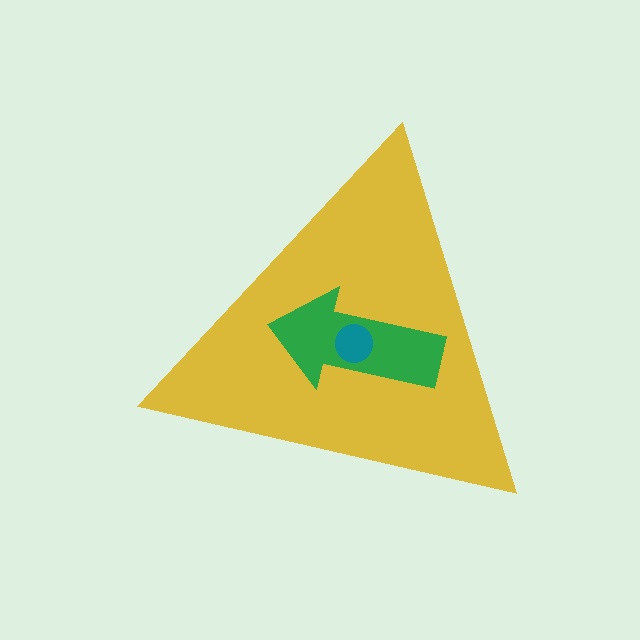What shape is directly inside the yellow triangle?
The green arrow.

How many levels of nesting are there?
3.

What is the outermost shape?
The yellow triangle.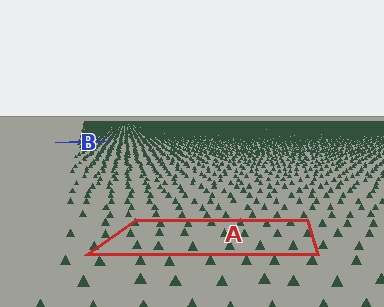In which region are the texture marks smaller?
The texture marks are smaller in region B, because it is farther away.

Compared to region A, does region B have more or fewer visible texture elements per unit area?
Region B has more texture elements per unit area — they are packed more densely because it is farther away.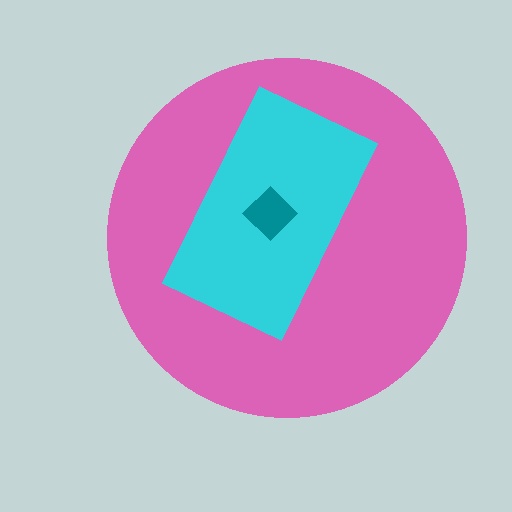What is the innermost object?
The teal diamond.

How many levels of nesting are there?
3.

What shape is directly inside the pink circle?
The cyan rectangle.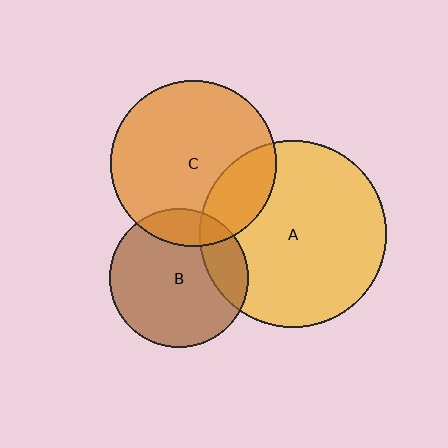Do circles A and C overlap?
Yes.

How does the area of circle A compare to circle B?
Approximately 1.8 times.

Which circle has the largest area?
Circle A (yellow).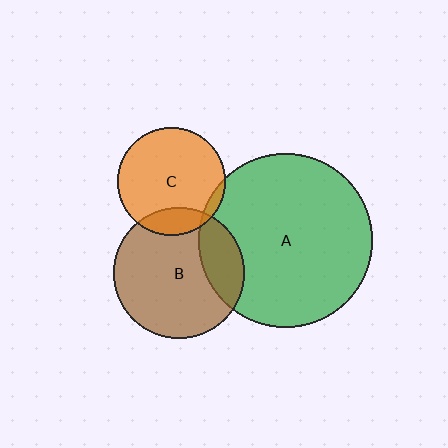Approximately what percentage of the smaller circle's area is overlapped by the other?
Approximately 15%.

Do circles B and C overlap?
Yes.